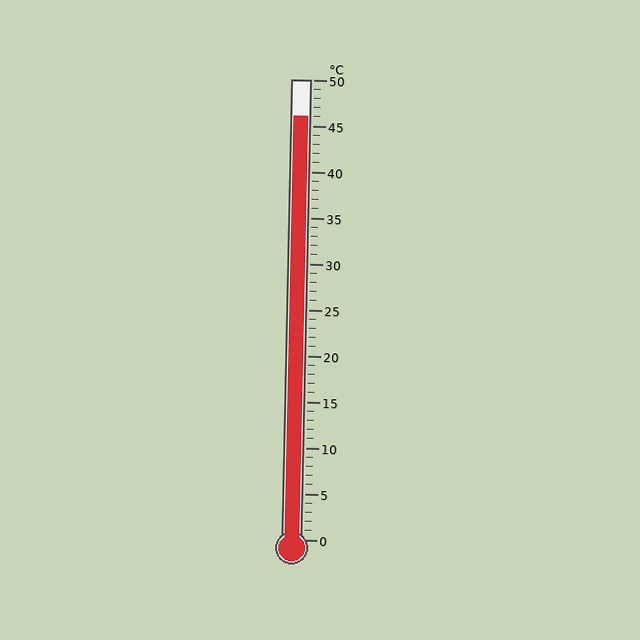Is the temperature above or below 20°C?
The temperature is above 20°C.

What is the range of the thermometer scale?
The thermometer scale ranges from 0°C to 50°C.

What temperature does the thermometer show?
The thermometer shows approximately 46°C.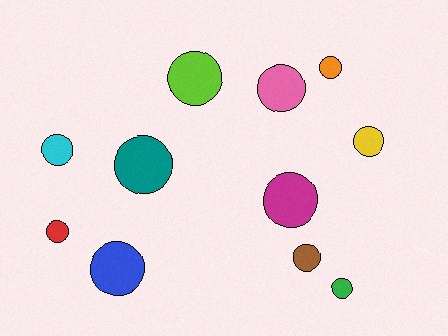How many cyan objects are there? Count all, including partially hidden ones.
There is 1 cyan object.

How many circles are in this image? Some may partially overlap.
There are 11 circles.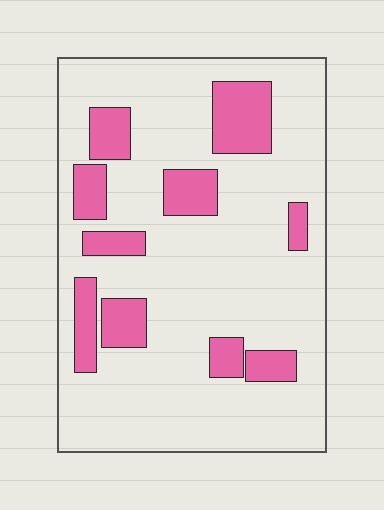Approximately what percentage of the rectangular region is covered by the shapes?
Approximately 20%.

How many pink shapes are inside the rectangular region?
10.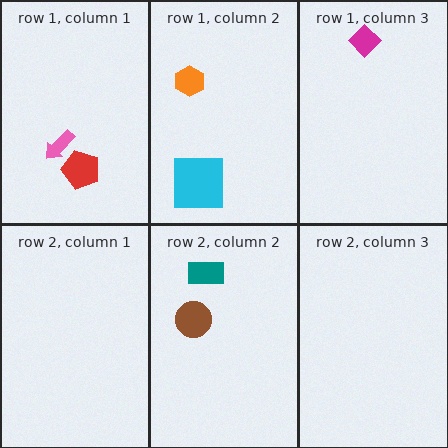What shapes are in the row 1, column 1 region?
The red pentagon, the pink arrow.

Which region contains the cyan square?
The row 1, column 2 region.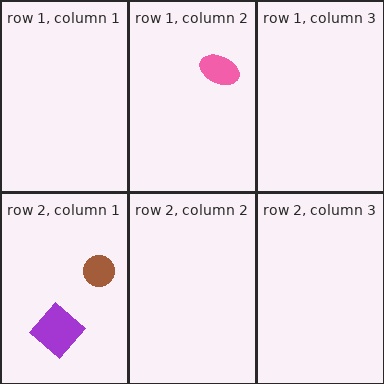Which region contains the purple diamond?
The row 2, column 1 region.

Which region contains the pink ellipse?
The row 1, column 2 region.